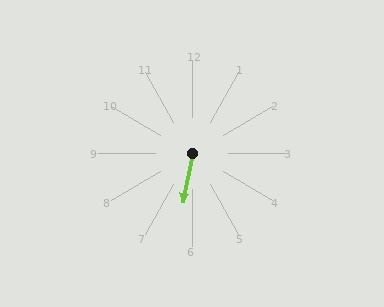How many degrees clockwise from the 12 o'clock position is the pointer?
Approximately 191 degrees.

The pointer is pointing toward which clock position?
Roughly 6 o'clock.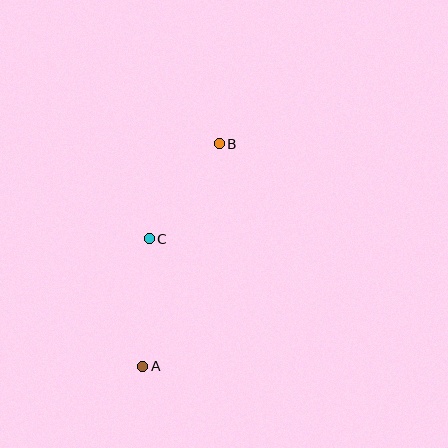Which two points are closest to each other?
Points B and C are closest to each other.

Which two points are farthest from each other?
Points A and B are farthest from each other.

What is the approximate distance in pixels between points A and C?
The distance between A and C is approximately 128 pixels.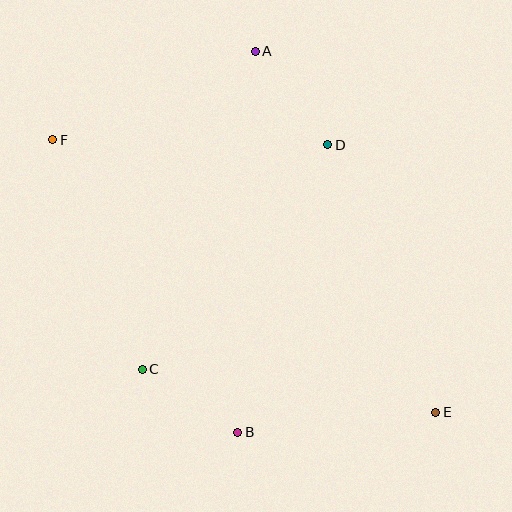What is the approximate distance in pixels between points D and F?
The distance between D and F is approximately 275 pixels.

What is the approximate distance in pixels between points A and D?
The distance between A and D is approximately 118 pixels.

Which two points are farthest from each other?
Points E and F are farthest from each other.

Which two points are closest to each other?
Points B and C are closest to each other.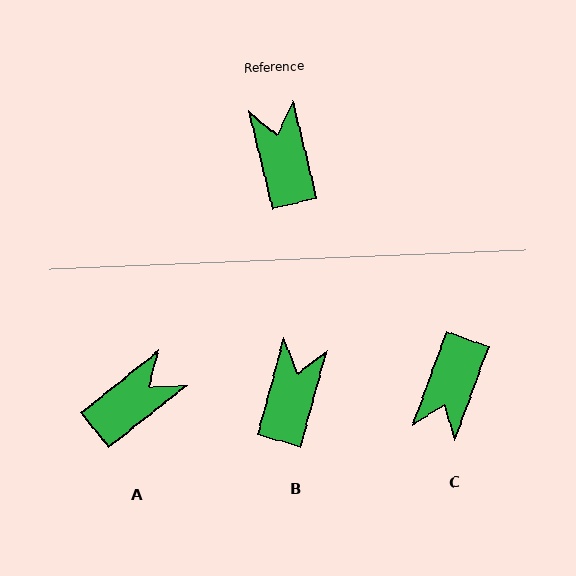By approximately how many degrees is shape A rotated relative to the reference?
Approximately 65 degrees clockwise.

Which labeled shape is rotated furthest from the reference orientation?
C, about 146 degrees away.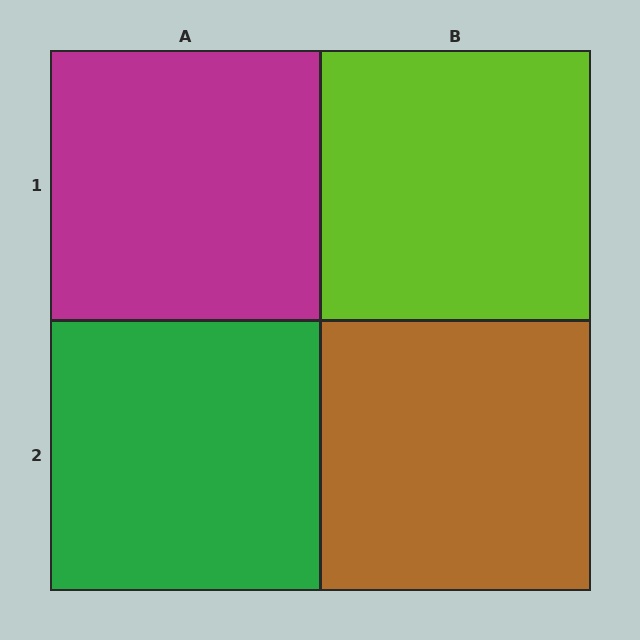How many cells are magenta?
1 cell is magenta.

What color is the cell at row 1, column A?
Magenta.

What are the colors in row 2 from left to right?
Green, brown.